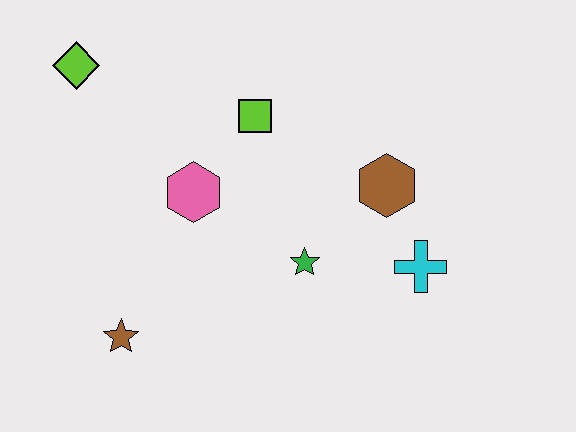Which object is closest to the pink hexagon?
The lime square is closest to the pink hexagon.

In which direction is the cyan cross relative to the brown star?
The cyan cross is to the right of the brown star.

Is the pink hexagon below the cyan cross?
No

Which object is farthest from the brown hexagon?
The lime diamond is farthest from the brown hexagon.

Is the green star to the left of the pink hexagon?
No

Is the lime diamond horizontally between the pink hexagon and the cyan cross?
No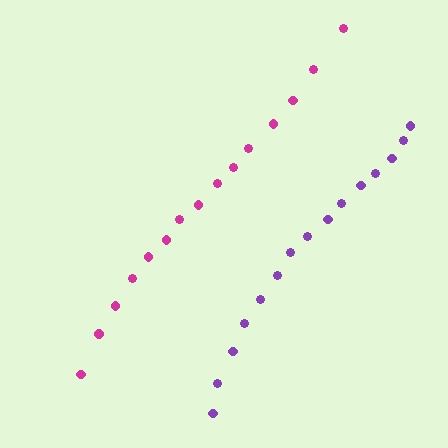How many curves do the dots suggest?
There are 2 distinct paths.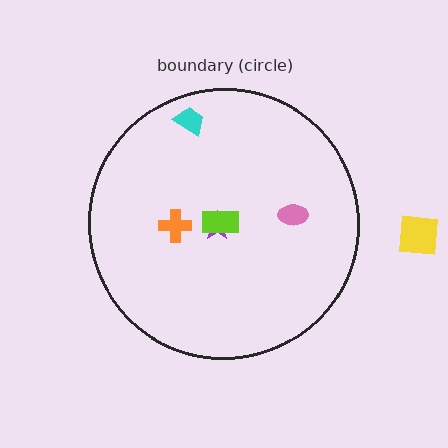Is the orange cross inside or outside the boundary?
Inside.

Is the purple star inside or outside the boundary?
Inside.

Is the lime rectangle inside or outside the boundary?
Inside.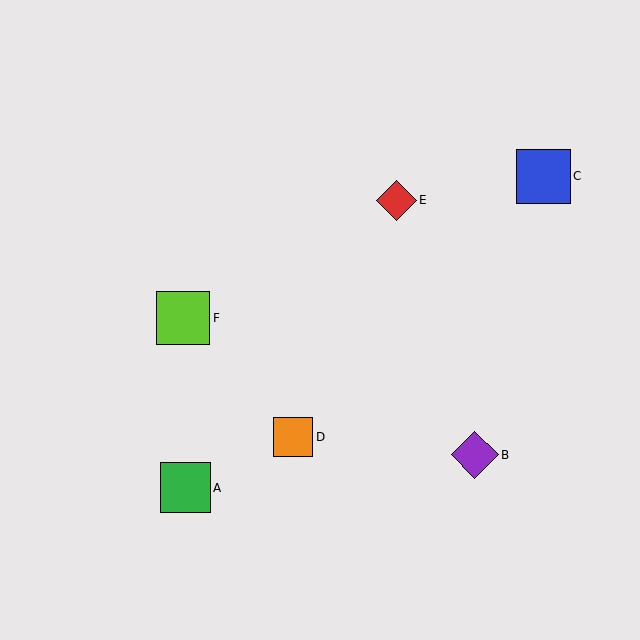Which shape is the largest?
The blue square (labeled C) is the largest.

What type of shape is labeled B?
Shape B is a purple diamond.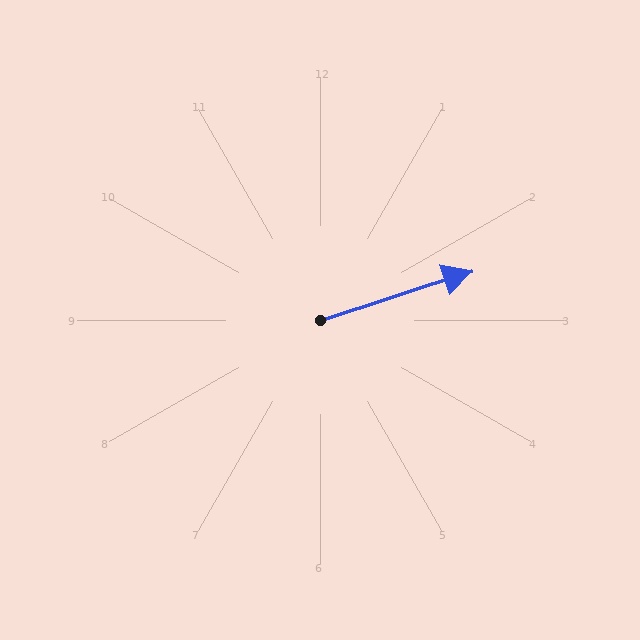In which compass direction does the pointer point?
East.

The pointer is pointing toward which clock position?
Roughly 2 o'clock.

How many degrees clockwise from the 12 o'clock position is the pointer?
Approximately 72 degrees.